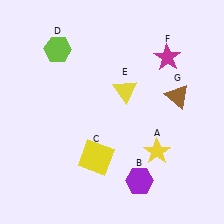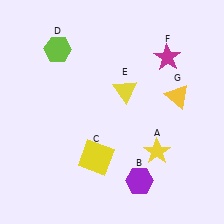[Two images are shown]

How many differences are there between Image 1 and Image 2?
There is 1 difference between the two images.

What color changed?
The triangle (G) changed from brown in Image 1 to yellow in Image 2.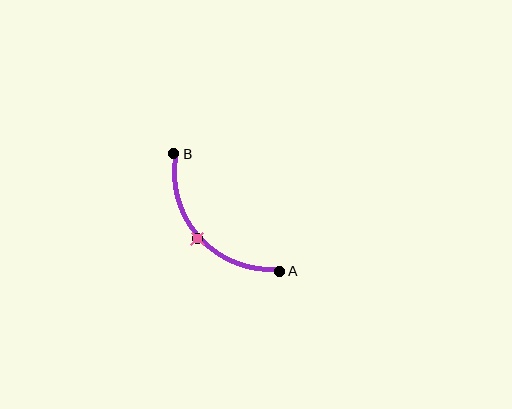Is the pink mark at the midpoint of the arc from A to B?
Yes. The pink mark lies on the arc at equal arc-length from both A and B — it is the arc midpoint.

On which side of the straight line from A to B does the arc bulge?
The arc bulges below and to the left of the straight line connecting A and B.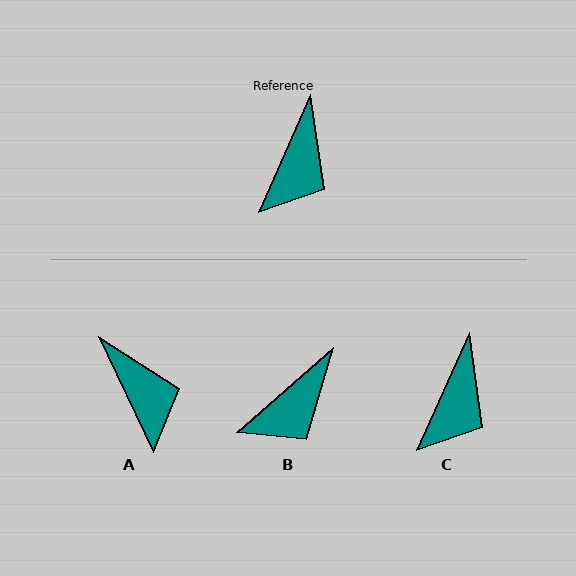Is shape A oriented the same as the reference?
No, it is off by about 49 degrees.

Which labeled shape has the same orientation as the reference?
C.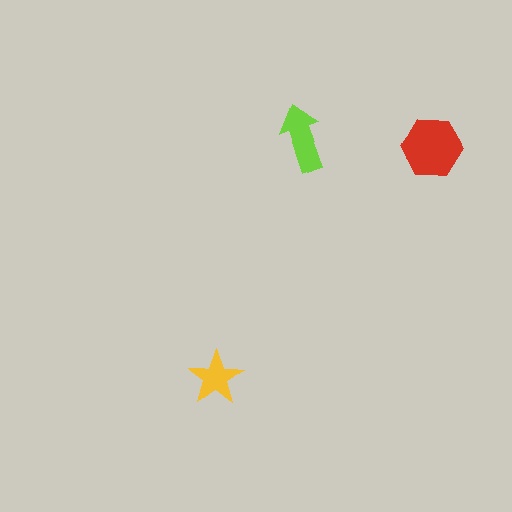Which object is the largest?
The red hexagon.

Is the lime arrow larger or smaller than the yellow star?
Larger.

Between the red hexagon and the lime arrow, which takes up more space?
The red hexagon.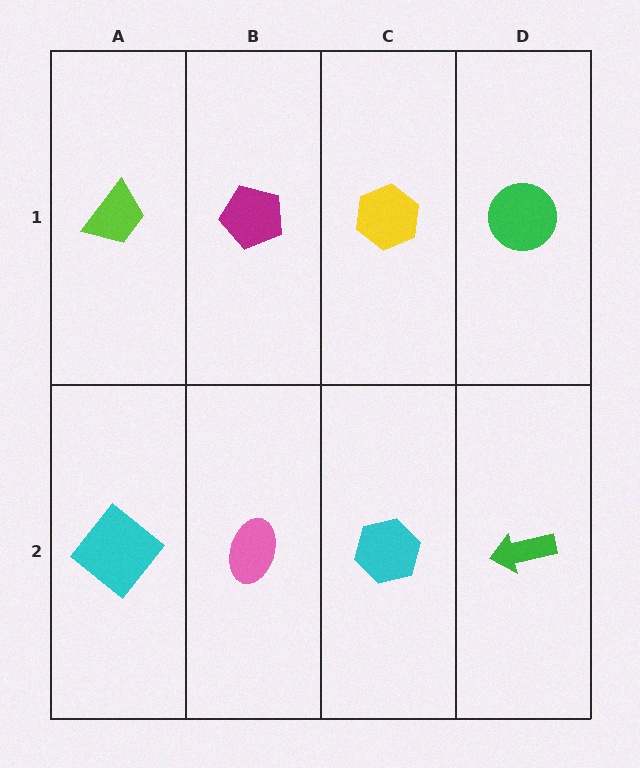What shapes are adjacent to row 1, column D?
A green arrow (row 2, column D), a yellow hexagon (row 1, column C).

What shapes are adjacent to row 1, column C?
A cyan hexagon (row 2, column C), a magenta pentagon (row 1, column B), a green circle (row 1, column D).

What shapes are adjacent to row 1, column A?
A cyan diamond (row 2, column A), a magenta pentagon (row 1, column B).